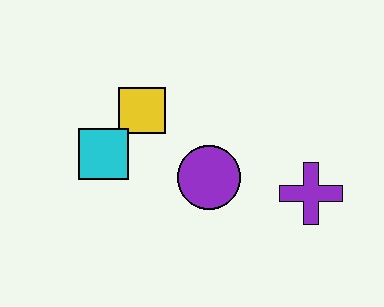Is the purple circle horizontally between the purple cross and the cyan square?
Yes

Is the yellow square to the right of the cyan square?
Yes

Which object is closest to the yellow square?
The cyan square is closest to the yellow square.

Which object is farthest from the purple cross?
The cyan square is farthest from the purple cross.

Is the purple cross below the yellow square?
Yes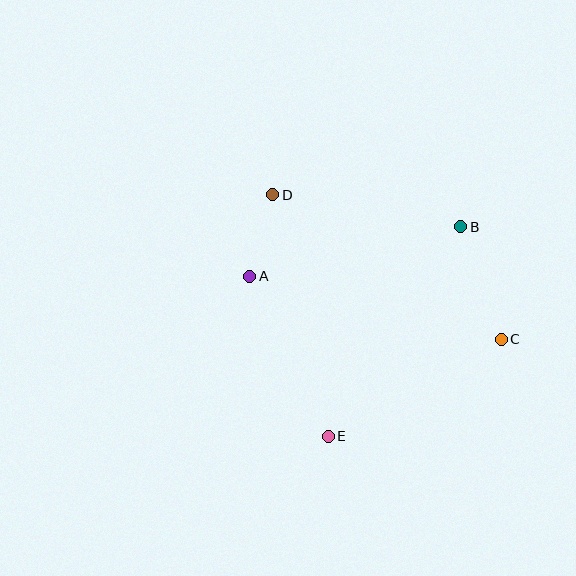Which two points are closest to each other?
Points A and D are closest to each other.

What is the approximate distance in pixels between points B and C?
The distance between B and C is approximately 120 pixels.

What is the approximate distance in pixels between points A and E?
The distance between A and E is approximately 179 pixels.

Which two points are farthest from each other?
Points C and D are farthest from each other.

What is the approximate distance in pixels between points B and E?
The distance between B and E is approximately 248 pixels.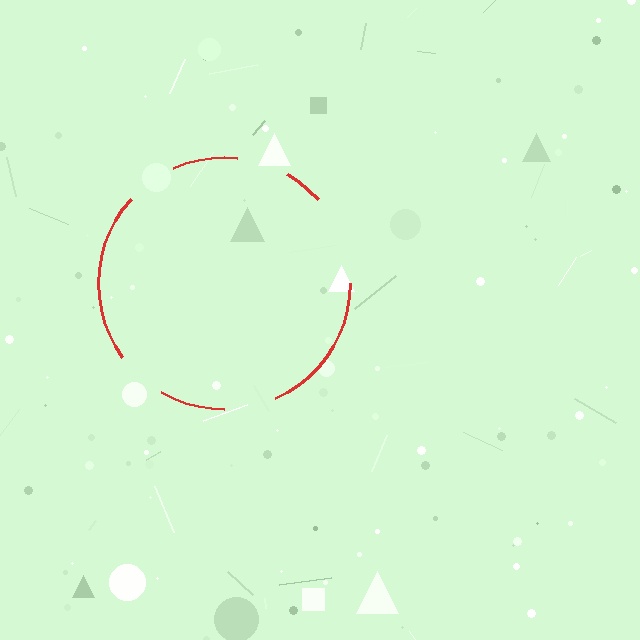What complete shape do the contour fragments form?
The contour fragments form a circle.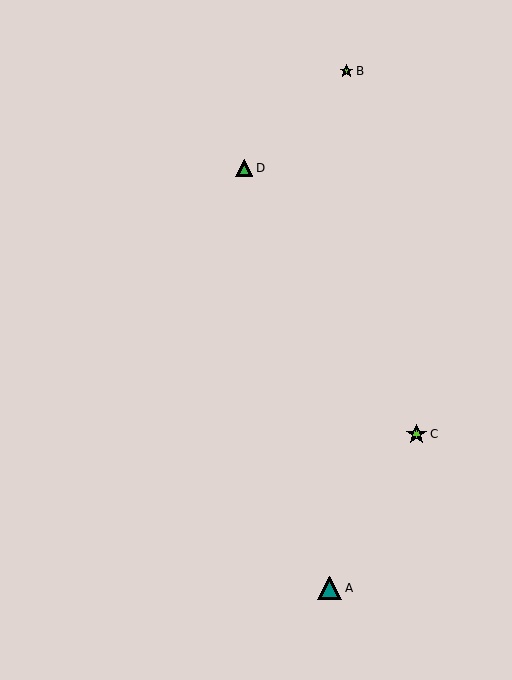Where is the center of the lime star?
The center of the lime star is at (347, 71).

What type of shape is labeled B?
Shape B is a lime star.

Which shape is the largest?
The teal triangle (labeled A) is the largest.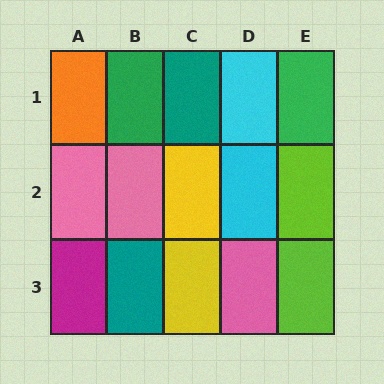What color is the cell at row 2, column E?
Lime.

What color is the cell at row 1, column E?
Green.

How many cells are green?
2 cells are green.